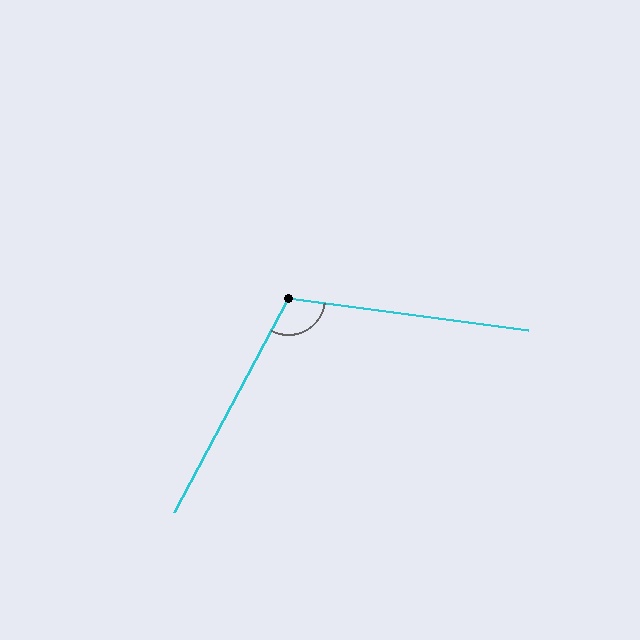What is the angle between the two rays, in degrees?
Approximately 111 degrees.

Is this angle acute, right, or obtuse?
It is obtuse.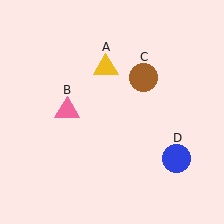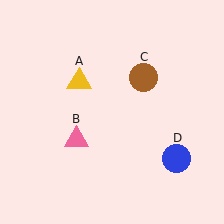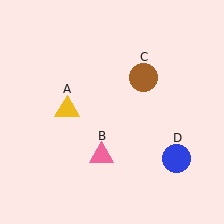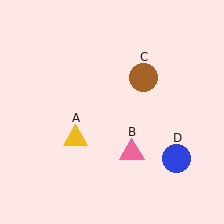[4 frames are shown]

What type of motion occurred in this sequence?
The yellow triangle (object A), pink triangle (object B) rotated counterclockwise around the center of the scene.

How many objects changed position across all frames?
2 objects changed position: yellow triangle (object A), pink triangle (object B).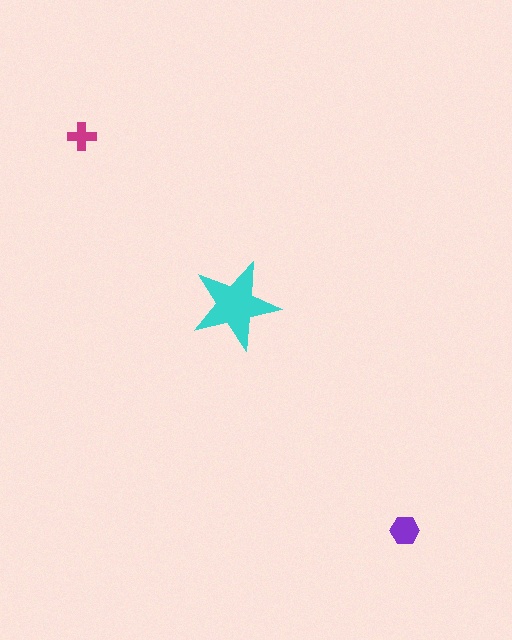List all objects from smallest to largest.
The magenta cross, the purple hexagon, the cyan star.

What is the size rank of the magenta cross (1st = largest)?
3rd.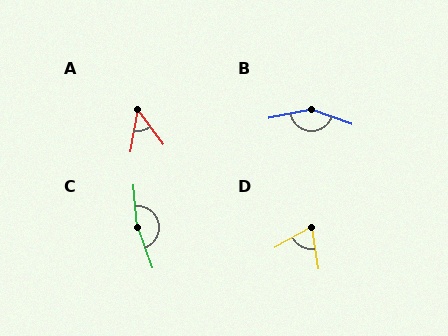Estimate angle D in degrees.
Approximately 70 degrees.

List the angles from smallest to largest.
A (46°), D (70°), B (150°), C (166°).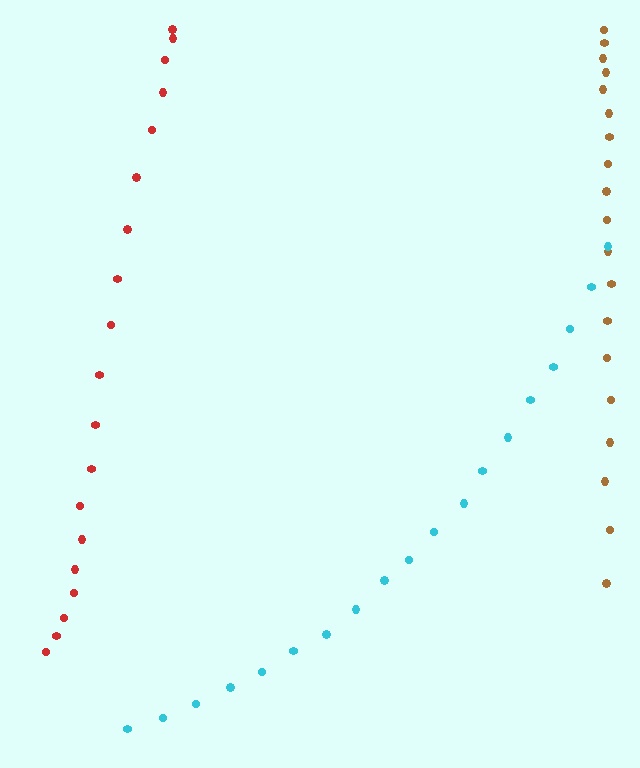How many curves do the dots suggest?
There are 3 distinct paths.